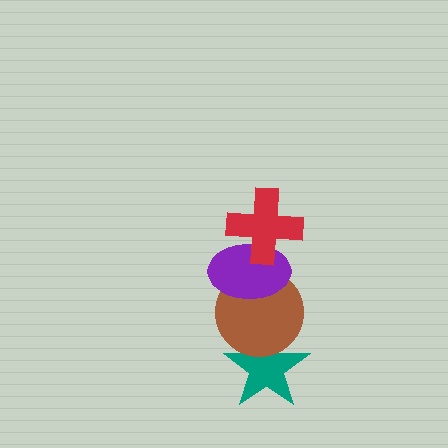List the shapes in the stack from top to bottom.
From top to bottom: the red cross, the purple ellipse, the brown circle, the teal star.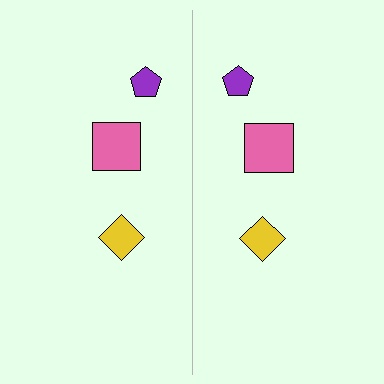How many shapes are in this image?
There are 6 shapes in this image.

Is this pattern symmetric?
Yes, this pattern has bilateral (reflection) symmetry.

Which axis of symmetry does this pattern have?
The pattern has a vertical axis of symmetry running through the center of the image.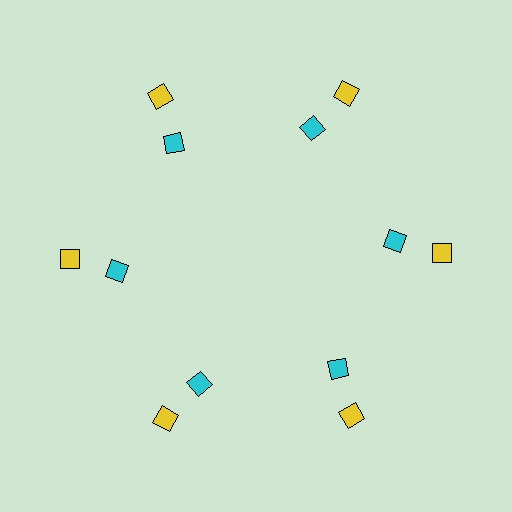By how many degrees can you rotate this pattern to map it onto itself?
The pattern maps onto itself every 60 degrees of rotation.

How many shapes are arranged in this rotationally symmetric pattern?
There are 12 shapes, arranged in 6 groups of 2.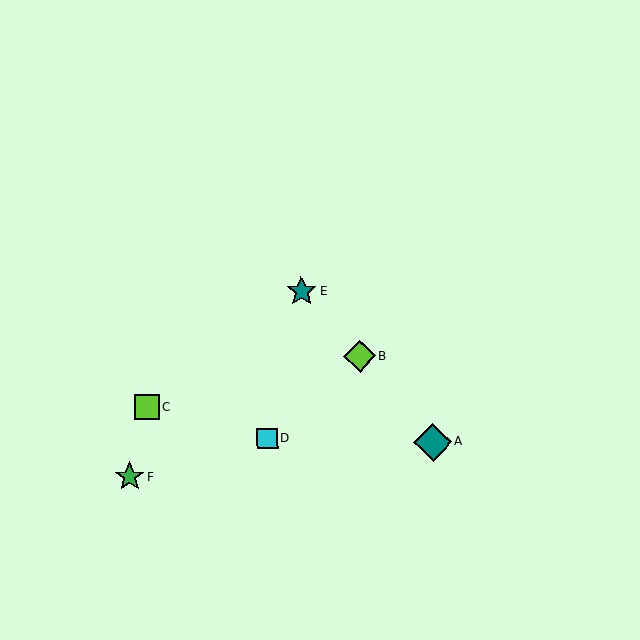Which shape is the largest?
The teal diamond (labeled A) is the largest.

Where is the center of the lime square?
The center of the lime square is at (147, 407).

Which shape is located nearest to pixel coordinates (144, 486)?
The green star (labeled F) at (130, 477) is nearest to that location.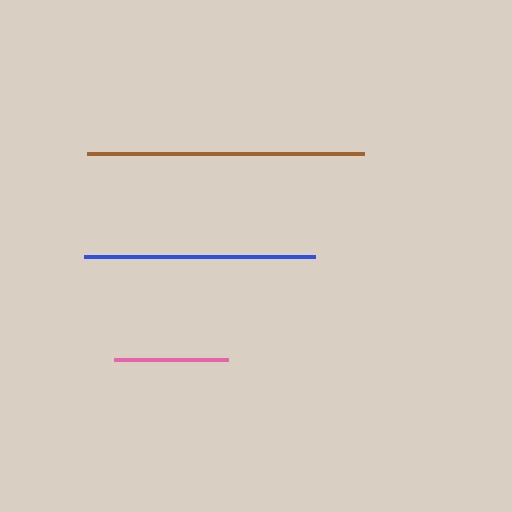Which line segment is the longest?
The brown line is the longest at approximately 277 pixels.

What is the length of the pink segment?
The pink segment is approximately 114 pixels long.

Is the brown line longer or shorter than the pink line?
The brown line is longer than the pink line.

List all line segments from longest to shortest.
From longest to shortest: brown, blue, pink.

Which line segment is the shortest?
The pink line is the shortest at approximately 114 pixels.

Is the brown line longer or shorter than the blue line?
The brown line is longer than the blue line.